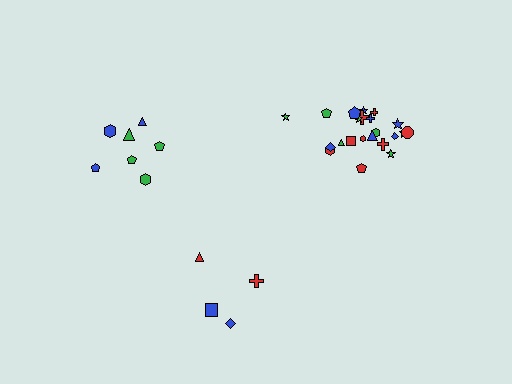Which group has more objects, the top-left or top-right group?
The top-right group.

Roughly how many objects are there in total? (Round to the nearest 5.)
Roughly 35 objects in total.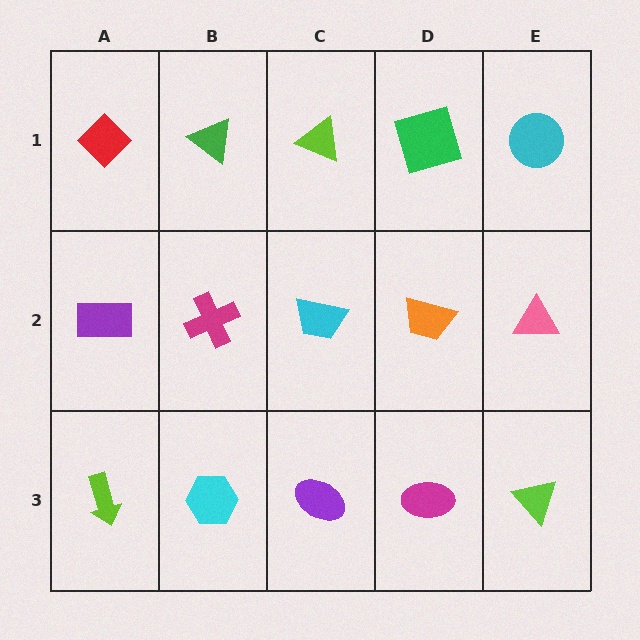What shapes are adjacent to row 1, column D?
An orange trapezoid (row 2, column D), a lime triangle (row 1, column C), a cyan circle (row 1, column E).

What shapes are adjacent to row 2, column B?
A green triangle (row 1, column B), a cyan hexagon (row 3, column B), a purple rectangle (row 2, column A), a cyan trapezoid (row 2, column C).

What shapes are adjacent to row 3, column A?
A purple rectangle (row 2, column A), a cyan hexagon (row 3, column B).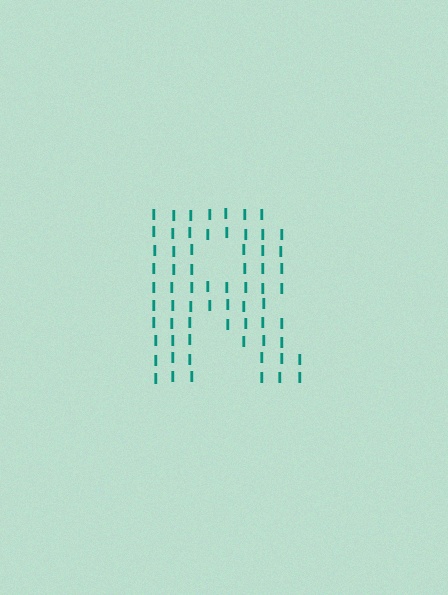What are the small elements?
The small elements are letter I's.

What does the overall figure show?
The overall figure shows the letter R.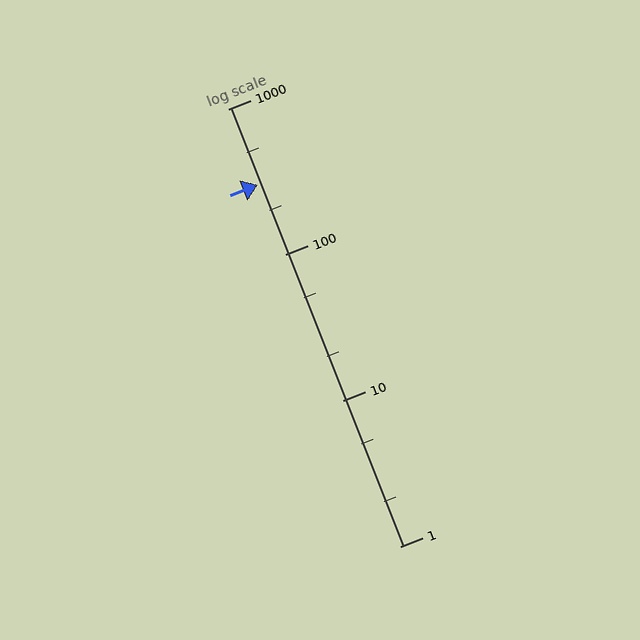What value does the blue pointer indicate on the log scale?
The pointer indicates approximately 300.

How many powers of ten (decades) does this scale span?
The scale spans 3 decades, from 1 to 1000.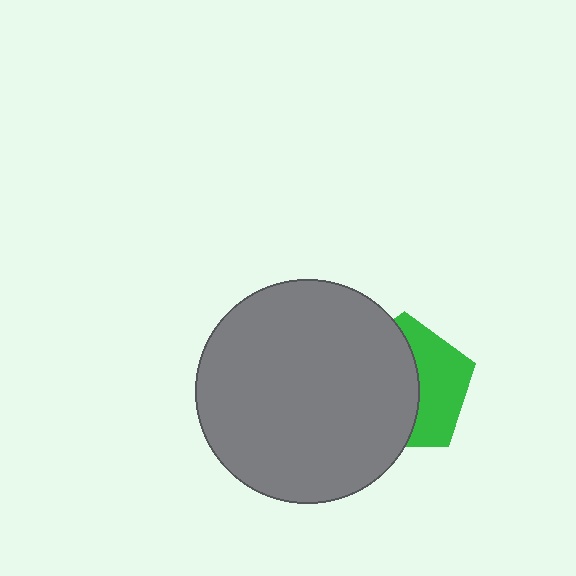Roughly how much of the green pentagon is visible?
A small part of it is visible (roughly 42%).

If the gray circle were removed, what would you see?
You would see the complete green pentagon.